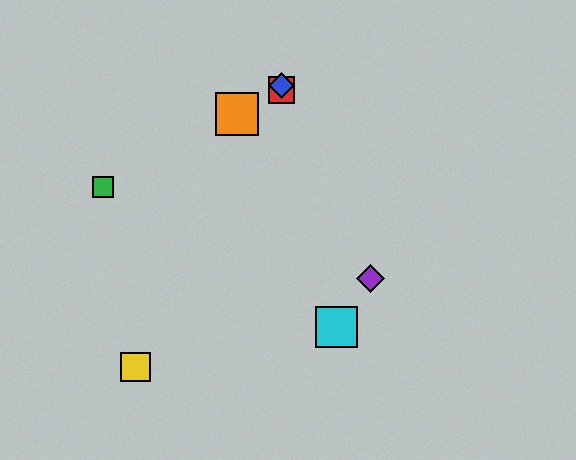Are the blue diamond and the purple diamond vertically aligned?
No, the blue diamond is at x≈282 and the purple diamond is at x≈370.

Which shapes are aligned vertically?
The red square, the blue diamond are aligned vertically.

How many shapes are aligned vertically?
2 shapes (the red square, the blue diamond) are aligned vertically.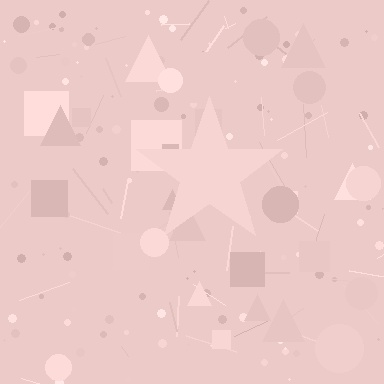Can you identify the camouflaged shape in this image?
The camouflaged shape is a star.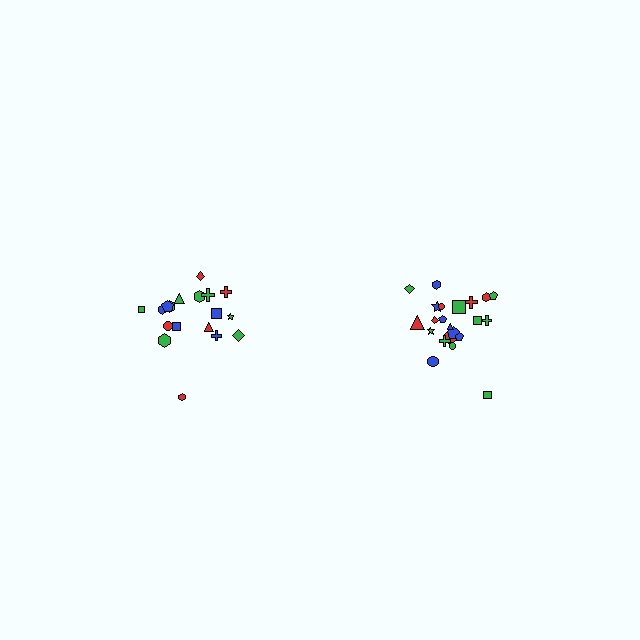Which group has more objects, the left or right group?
The right group.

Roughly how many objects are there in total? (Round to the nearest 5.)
Roughly 40 objects in total.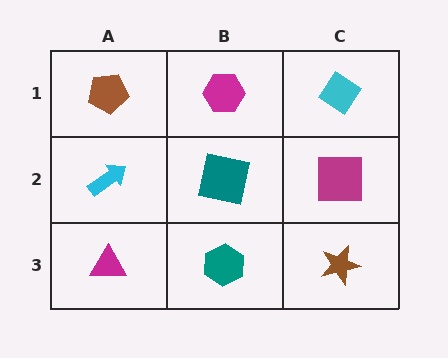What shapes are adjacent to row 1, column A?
A cyan arrow (row 2, column A), a magenta hexagon (row 1, column B).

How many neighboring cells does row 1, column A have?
2.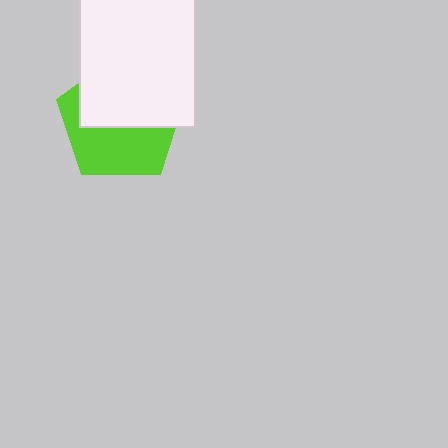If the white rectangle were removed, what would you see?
You would see the complete lime pentagon.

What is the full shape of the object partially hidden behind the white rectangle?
The partially hidden object is a lime pentagon.